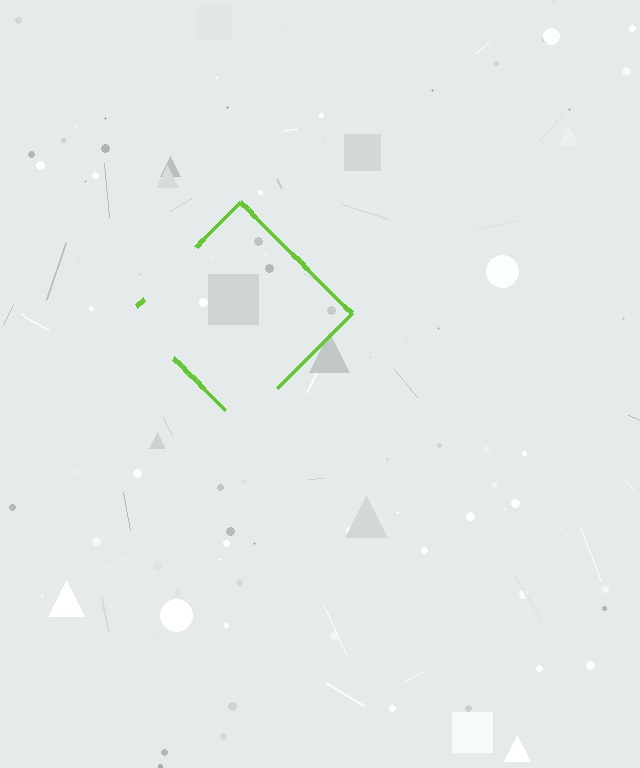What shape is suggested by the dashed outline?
The dashed outline suggests a diamond.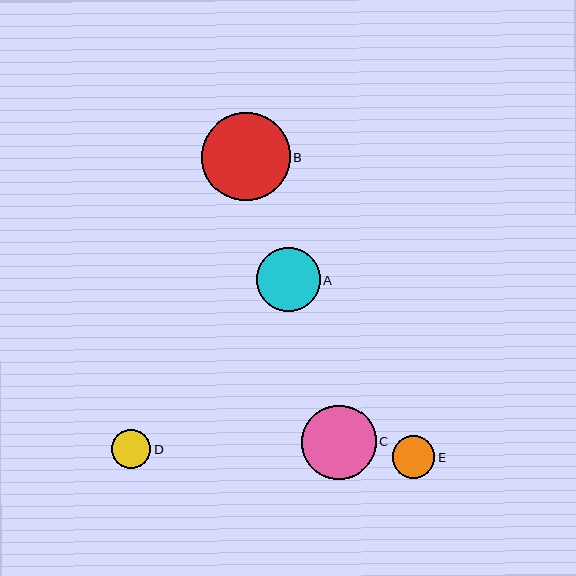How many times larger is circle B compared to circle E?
Circle B is approximately 2.1 times the size of circle E.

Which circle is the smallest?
Circle D is the smallest with a size of approximately 39 pixels.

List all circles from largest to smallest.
From largest to smallest: B, C, A, E, D.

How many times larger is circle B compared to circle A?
Circle B is approximately 1.4 times the size of circle A.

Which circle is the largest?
Circle B is the largest with a size of approximately 88 pixels.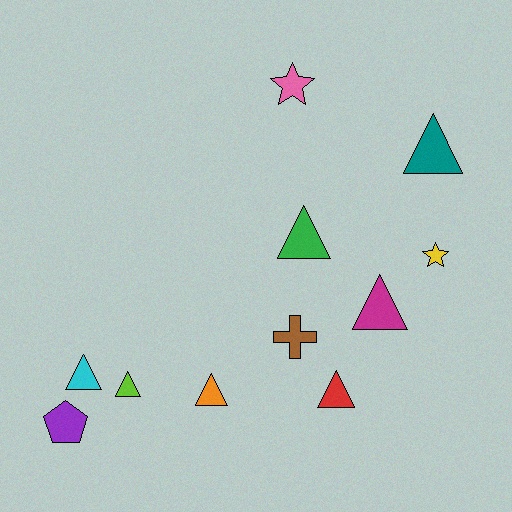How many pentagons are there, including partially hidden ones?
There is 1 pentagon.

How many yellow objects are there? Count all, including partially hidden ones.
There is 1 yellow object.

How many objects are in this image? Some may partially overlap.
There are 11 objects.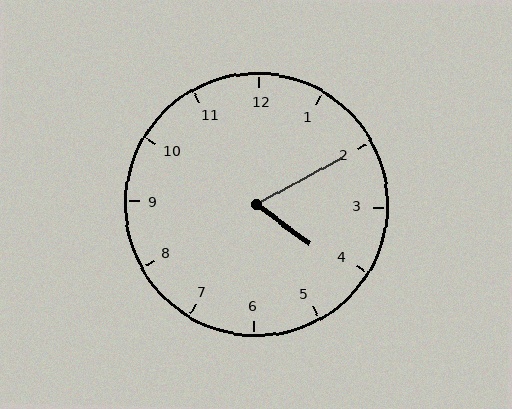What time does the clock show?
4:10.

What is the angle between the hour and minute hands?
Approximately 65 degrees.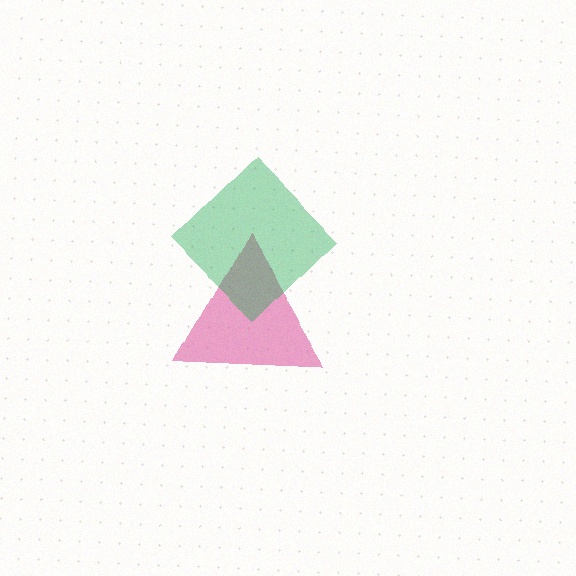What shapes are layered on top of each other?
The layered shapes are: a pink triangle, a green diamond.